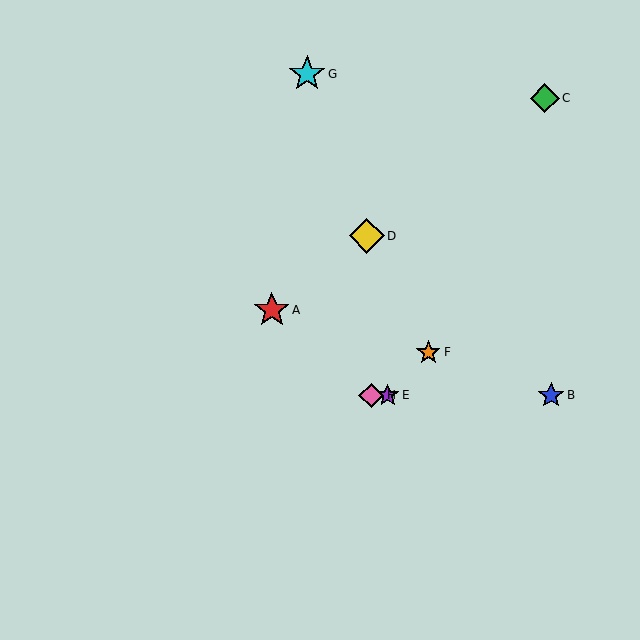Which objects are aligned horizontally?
Objects B, E, H are aligned horizontally.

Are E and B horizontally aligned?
Yes, both are at y≈395.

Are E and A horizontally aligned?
No, E is at y≈395 and A is at y≈310.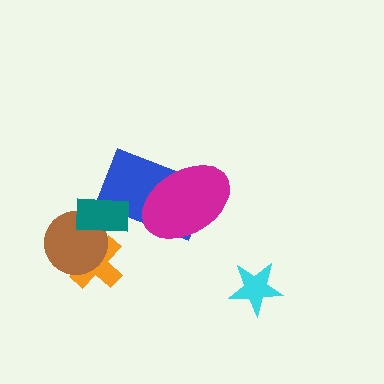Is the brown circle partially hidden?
Yes, it is partially covered by another shape.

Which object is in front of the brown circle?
The teal rectangle is in front of the brown circle.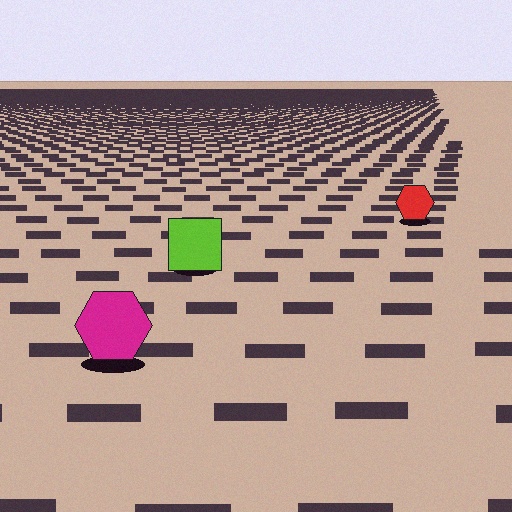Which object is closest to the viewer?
The magenta hexagon is closest. The texture marks near it are larger and more spread out.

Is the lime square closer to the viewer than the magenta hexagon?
No. The magenta hexagon is closer — you can tell from the texture gradient: the ground texture is coarser near it.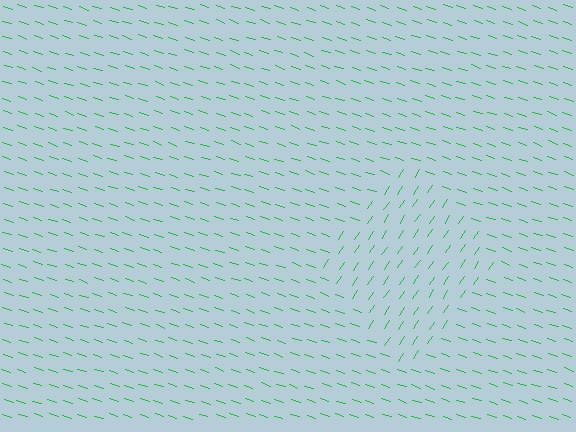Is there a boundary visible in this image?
Yes, there is a texture boundary formed by a change in line orientation.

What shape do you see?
I see a diamond.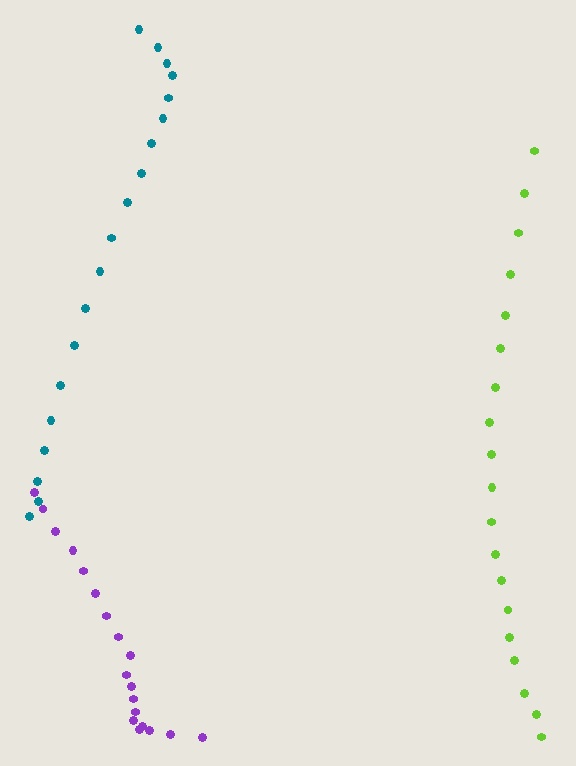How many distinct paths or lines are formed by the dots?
There are 3 distinct paths.